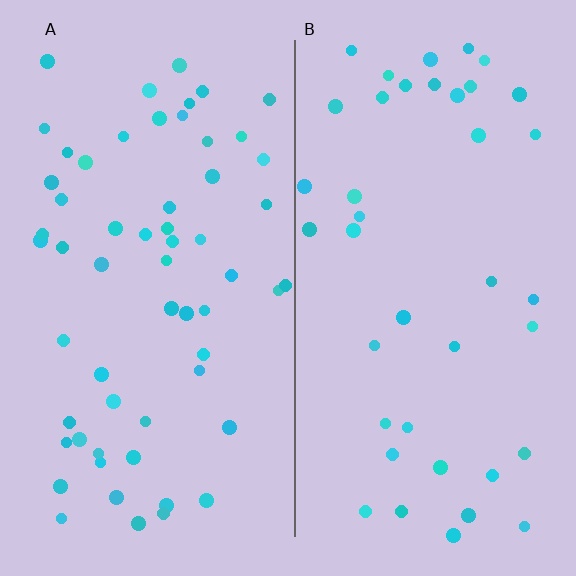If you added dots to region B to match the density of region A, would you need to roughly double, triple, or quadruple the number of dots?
Approximately double.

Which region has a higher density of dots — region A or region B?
A (the left).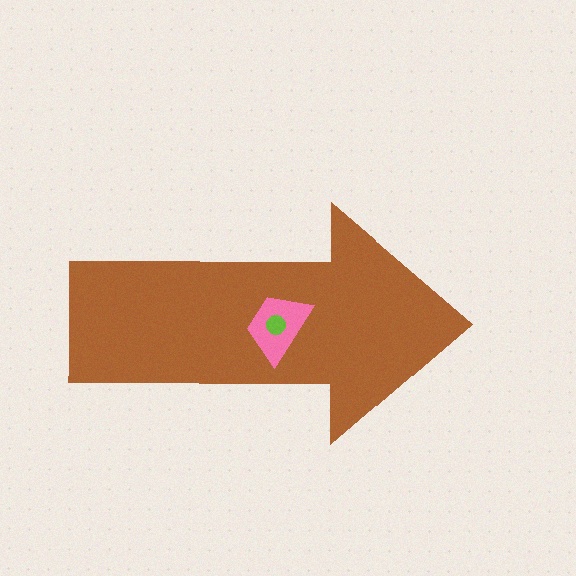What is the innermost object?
The lime circle.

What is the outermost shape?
The brown arrow.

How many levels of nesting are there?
3.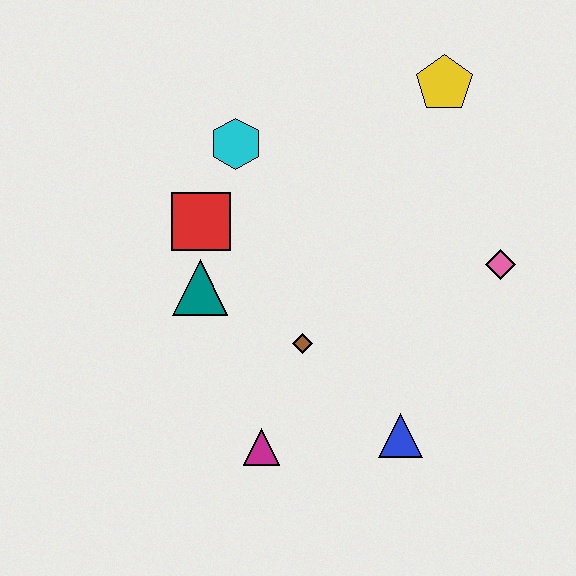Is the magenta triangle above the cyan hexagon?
No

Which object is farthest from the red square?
The pink diamond is farthest from the red square.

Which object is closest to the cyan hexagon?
The red square is closest to the cyan hexagon.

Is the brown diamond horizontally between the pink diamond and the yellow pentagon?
No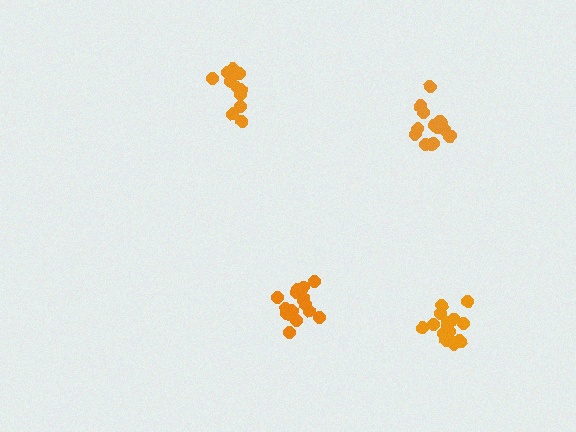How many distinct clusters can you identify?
There are 4 distinct clusters.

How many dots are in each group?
Group 1: 17 dots, Group 2: 17 dots, Group 3: 11 dots, Group 4: 13 dots (58 total).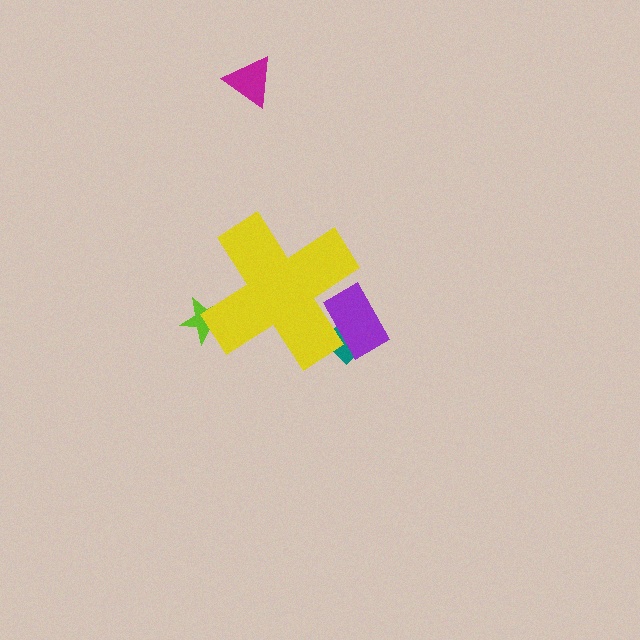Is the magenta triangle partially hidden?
No, the magenta triangle is fully visible.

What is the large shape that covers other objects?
A yellow cross.